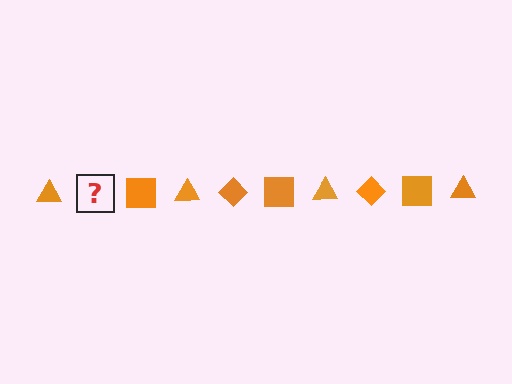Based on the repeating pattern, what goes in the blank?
The blank should be an orange diamond.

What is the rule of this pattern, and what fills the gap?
The rule is that the pattern cycles through triangle, diamond, square shapes in orange. The gap should be filled with an orange diamond.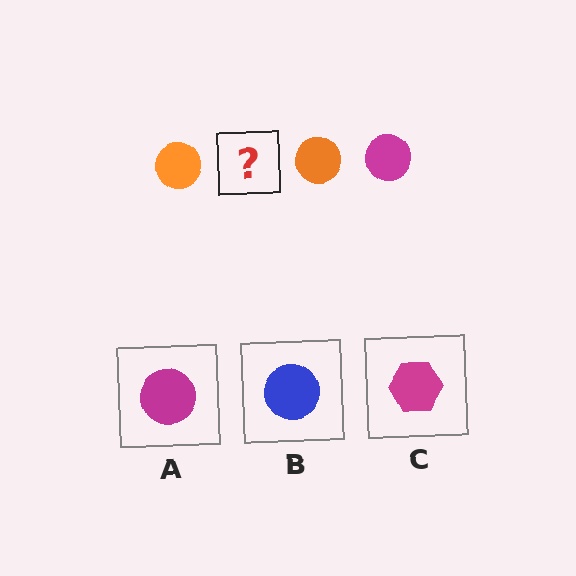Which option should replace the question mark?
Option A.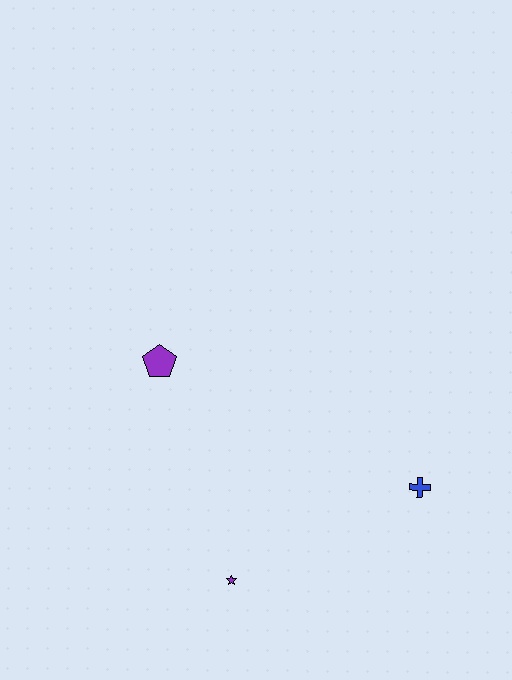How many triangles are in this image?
There are no triangles.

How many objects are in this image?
There are 3 objects.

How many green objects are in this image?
There are no green objects.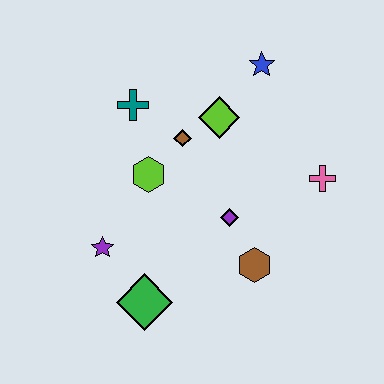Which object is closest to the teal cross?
The brown diamond is closest to the teal cross.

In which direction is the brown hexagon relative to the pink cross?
The brown hexagon is below the pink cross.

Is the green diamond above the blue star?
No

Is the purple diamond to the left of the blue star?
Yes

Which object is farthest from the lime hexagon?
The pink cross is farthest from the lime hexagon.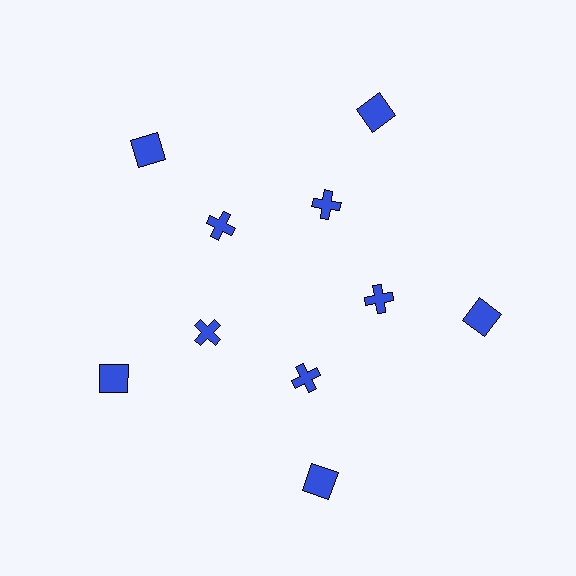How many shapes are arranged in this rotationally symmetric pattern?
There are 10 shapes, arranged in 5 groups of 2.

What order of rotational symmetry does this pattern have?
This pattern has 5-fold rotational symmetry.